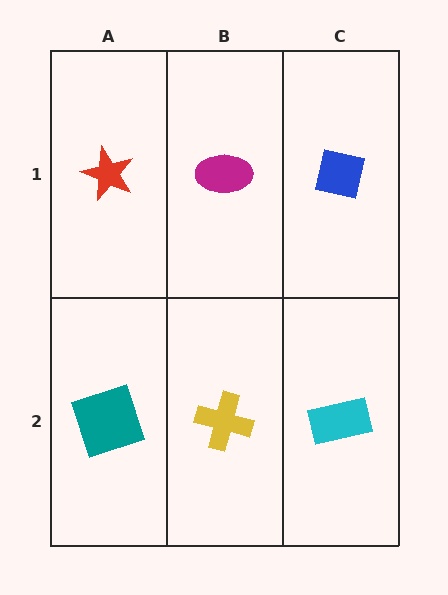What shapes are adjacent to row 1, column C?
A cyan rectangle (row 2, column C), a magenta ellipse (row 1, column B).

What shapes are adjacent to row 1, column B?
A yellow cross (row 2, column B), a red star (row 1, column A), a blue square (row 1, column C).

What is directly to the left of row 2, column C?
A yellow cross.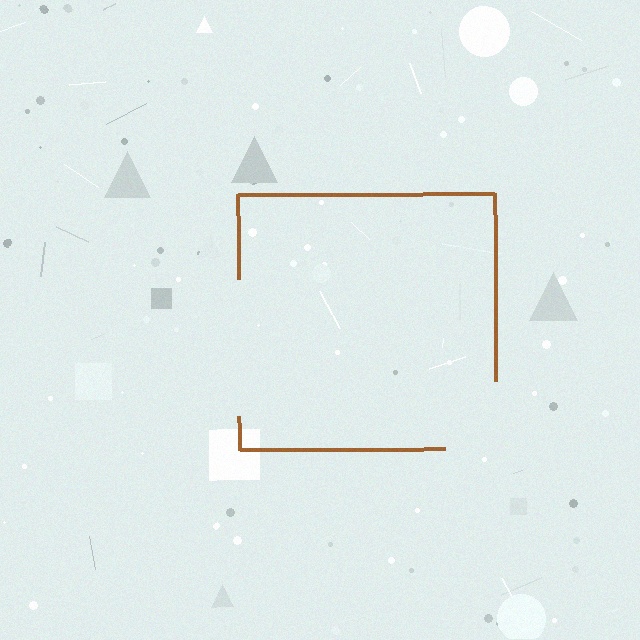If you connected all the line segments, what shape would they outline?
They would outline a square.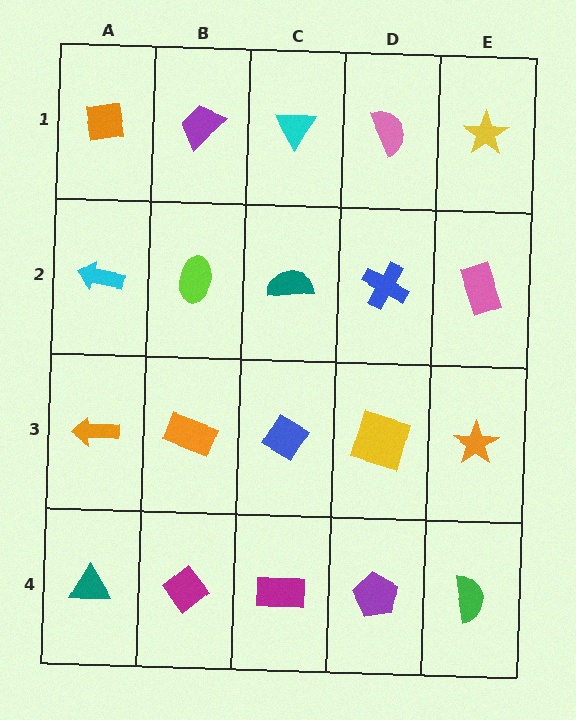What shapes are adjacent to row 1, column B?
A lime ellipse (row 2, column B), an orange square (row 1, column A), a cyan triangle (row 1, column C).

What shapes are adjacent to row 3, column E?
A pink rectangle (row 2, column E), a green semicircle (row 4, column E), a yellow square (row 3, column D).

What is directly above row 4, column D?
A yellow square.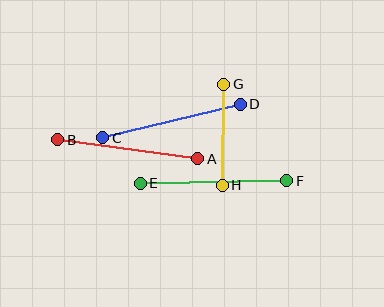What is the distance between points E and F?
The distance is approximately 147 pixels.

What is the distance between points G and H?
The distance is approximately 101 pixels.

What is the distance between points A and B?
The distance is approximately 141 pixels.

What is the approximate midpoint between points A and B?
The midpoint is at approximately (128, 149) pixels.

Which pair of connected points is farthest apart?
Points E and F are farthest apart.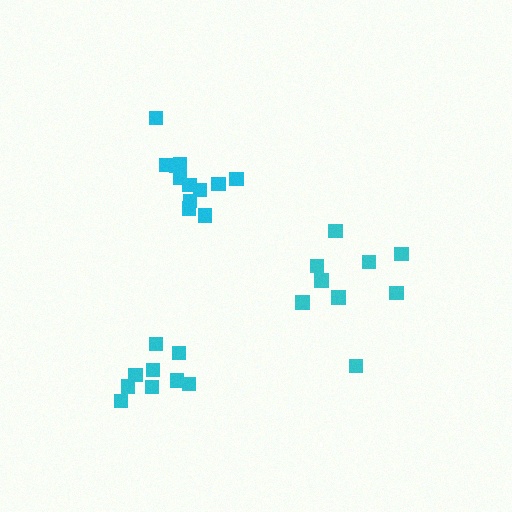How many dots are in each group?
Group 1: 12 dots, Group 2: 9 dots, Group 3: 9 dots (30 total).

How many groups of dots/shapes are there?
There are 3 groups.